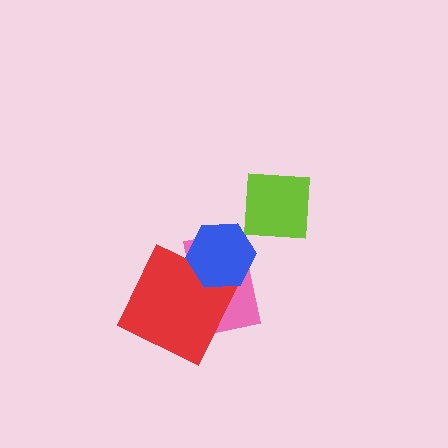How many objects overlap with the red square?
2 objects overlap with the red square.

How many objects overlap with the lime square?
0 objects overlap with the lime square.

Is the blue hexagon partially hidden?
No, no other shape covers it.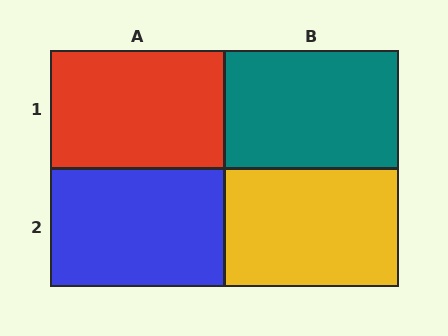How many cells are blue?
1 cell is blue.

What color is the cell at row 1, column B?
Teal.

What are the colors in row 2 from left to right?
Blue, yellow.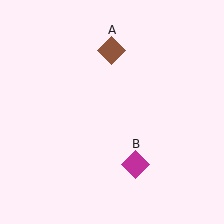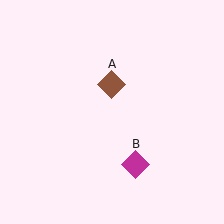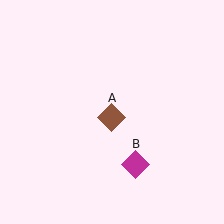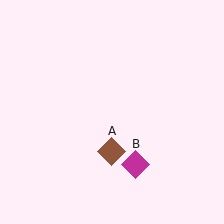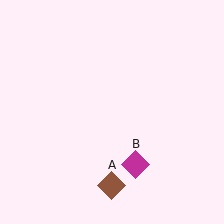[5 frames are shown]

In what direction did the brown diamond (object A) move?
The brown diamond (object A) moved down.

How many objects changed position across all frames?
1 object changed position: brown diamond (object A).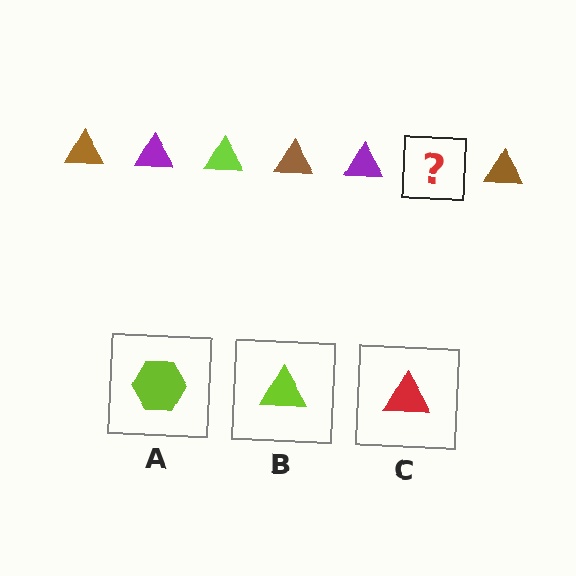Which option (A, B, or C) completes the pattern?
B.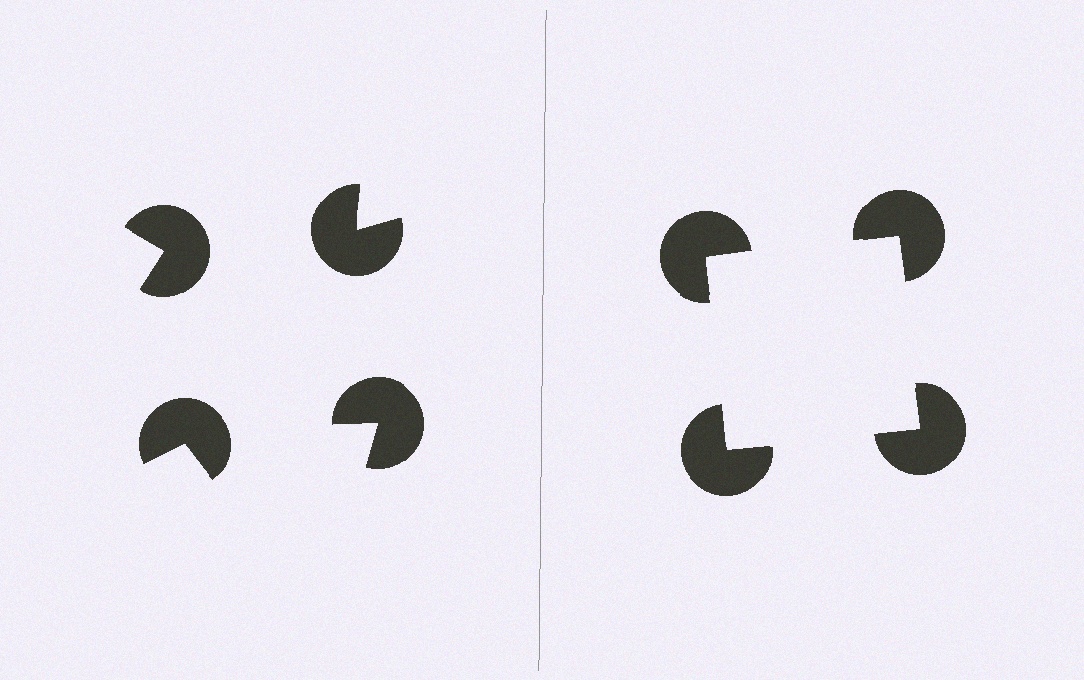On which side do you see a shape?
An illusory square appears on the right side. On the left side the wedge cuts are rotated, so no coherent shape forms.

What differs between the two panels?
The pac-man discs are positioned identically on both sides; only the wedge orientations differ. On the right they align to a square; on the left they are misaligned.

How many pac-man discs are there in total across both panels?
8 — 4 on each side.